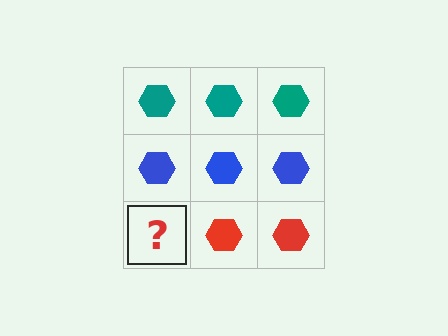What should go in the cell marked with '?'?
The missing cell should contain a red hexagon.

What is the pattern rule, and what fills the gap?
The rule is that each row has a consistent color. The gap should be filled with a red hexagon.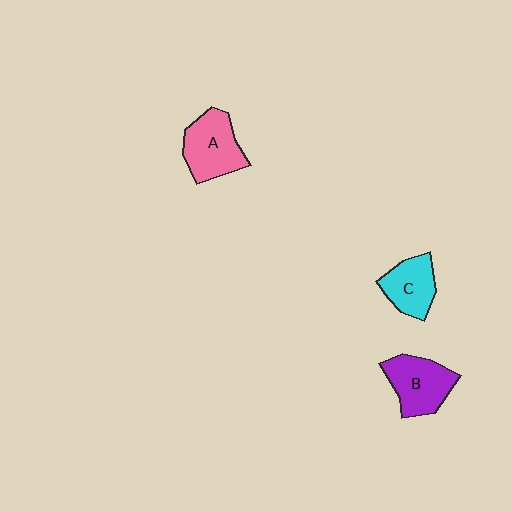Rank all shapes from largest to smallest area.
From largest to smallest: A (pink), B (purple), C (cyan).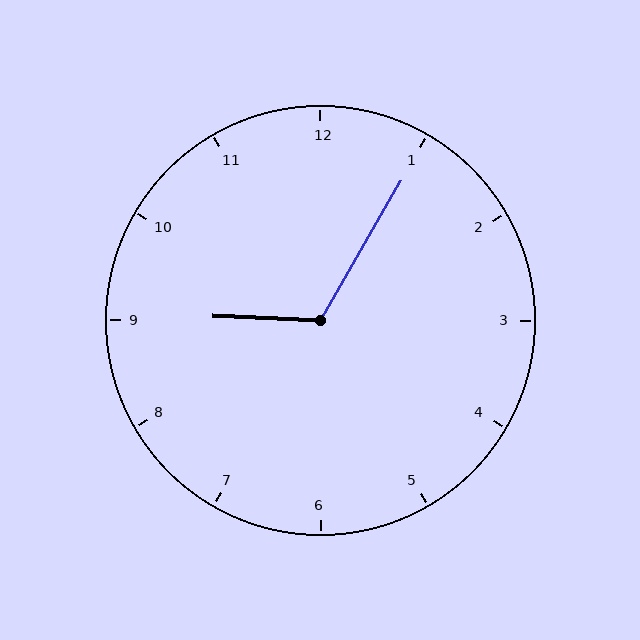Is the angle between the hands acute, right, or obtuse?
It is obtuse.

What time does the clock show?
9:05.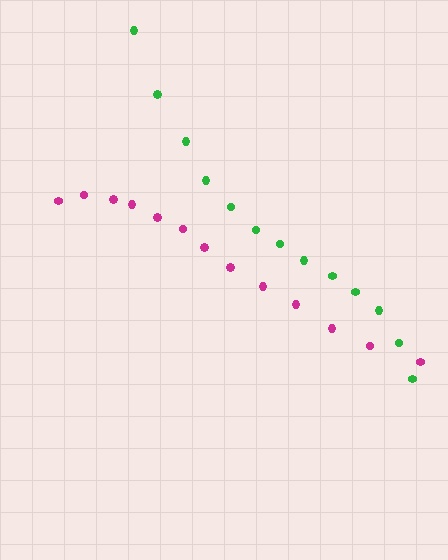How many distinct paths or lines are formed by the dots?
There are 2 distinct paths.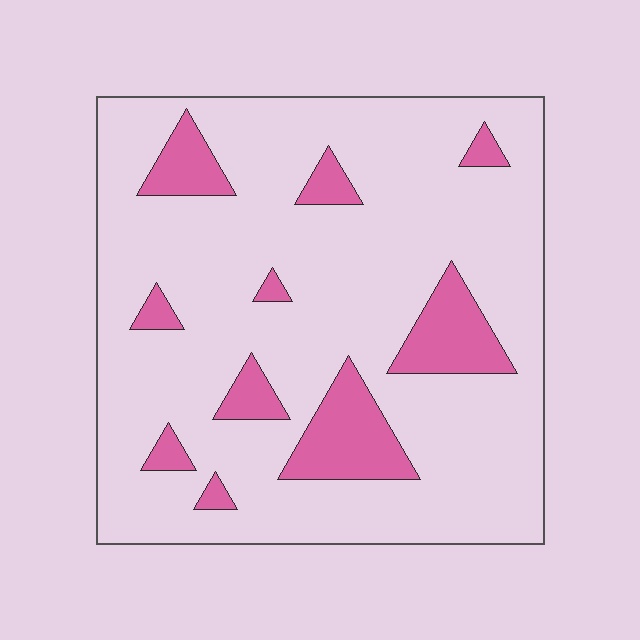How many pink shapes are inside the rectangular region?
10.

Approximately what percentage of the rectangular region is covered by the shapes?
Approximately 15%.